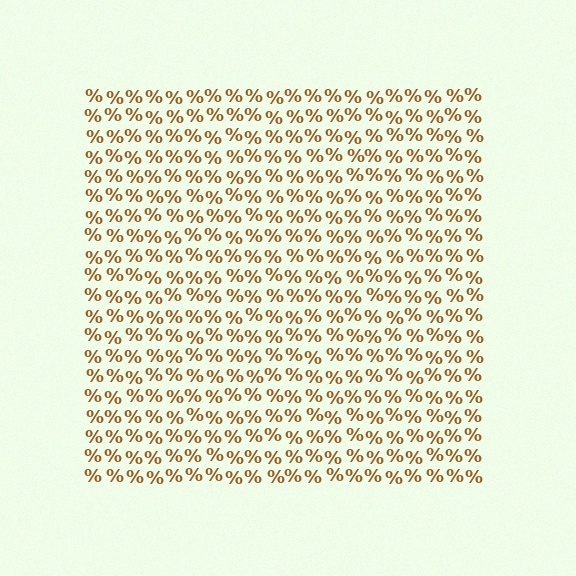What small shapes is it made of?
It is made of small percent signs.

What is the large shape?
The large shape is a square.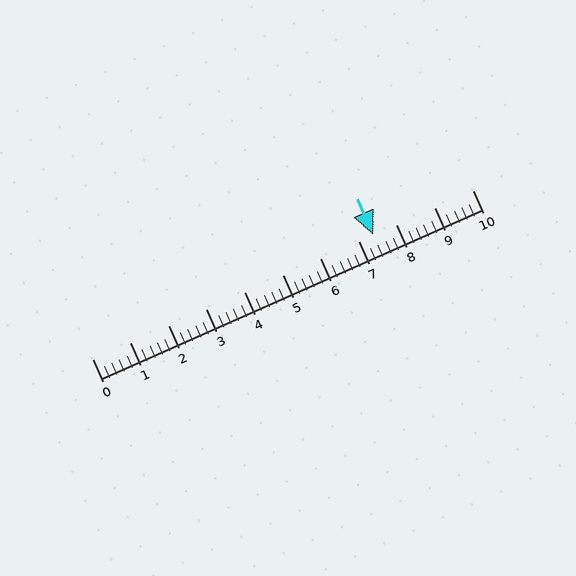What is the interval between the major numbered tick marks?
The major tick marks are spaced 1 units apart.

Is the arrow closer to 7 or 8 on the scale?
The arrow is closer to 7.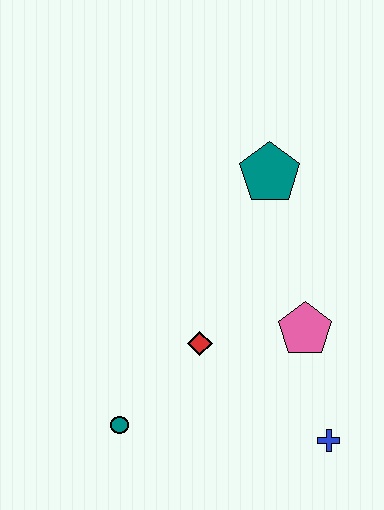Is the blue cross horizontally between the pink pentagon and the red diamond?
No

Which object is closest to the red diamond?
The pink pentagon is closest to the red diamond.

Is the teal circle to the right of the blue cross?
No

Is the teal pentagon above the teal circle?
Yes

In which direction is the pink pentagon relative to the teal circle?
The pink pentagon is to the right of the teal circle.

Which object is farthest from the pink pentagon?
The teal circle is farthest from the pink pentagon.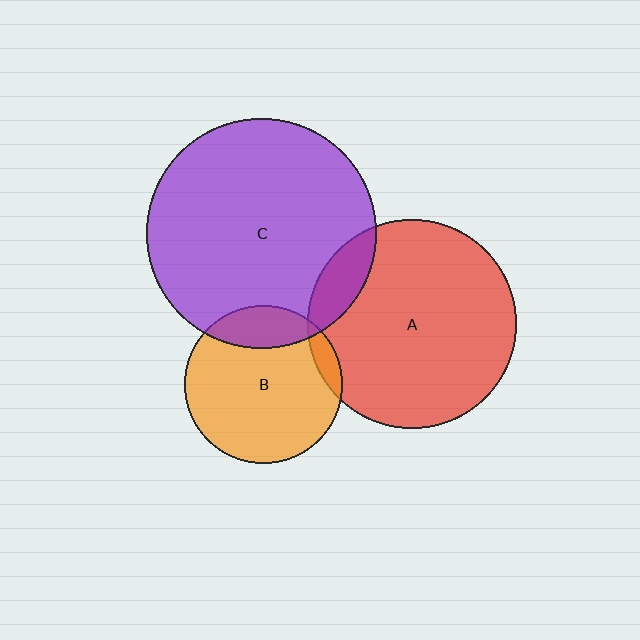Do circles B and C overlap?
Yes.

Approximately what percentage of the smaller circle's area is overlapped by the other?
Approximately 20%.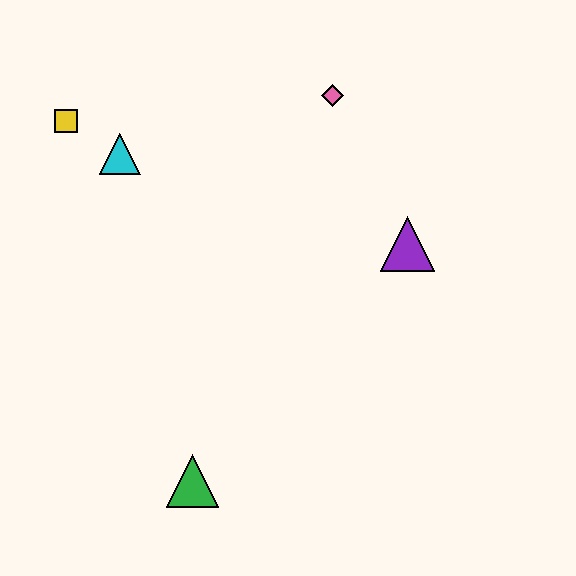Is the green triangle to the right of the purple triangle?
No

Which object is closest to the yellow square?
The cyan triangle is closest to the yellow square.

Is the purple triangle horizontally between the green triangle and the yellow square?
No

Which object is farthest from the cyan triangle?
The green triangle is farthest from the cyan triangle.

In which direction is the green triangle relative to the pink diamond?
The green triangle is below the pink diamond.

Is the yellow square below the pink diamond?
Yes